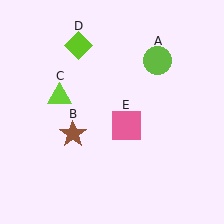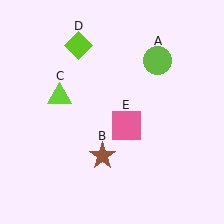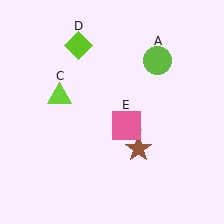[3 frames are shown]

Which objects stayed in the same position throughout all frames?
Lime circle (object A) and lime triangle (object C) and lime diamond (object D) and pink square (object E) remained stationary.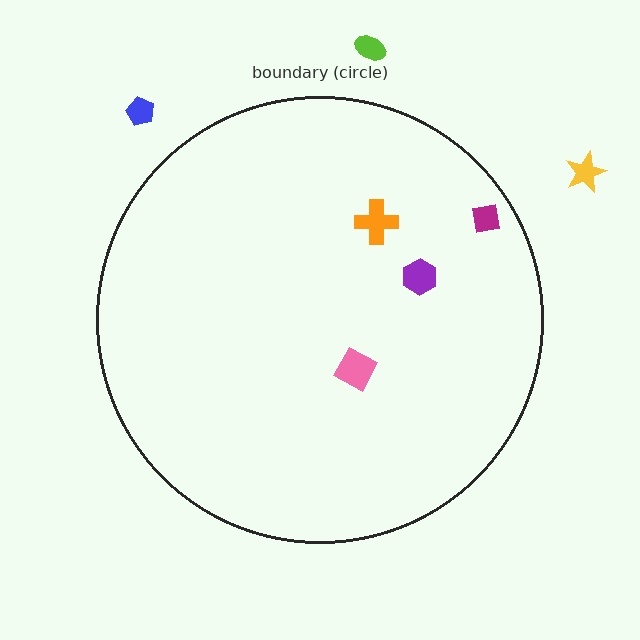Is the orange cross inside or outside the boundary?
Inside.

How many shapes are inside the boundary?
4 inside, 3 outside.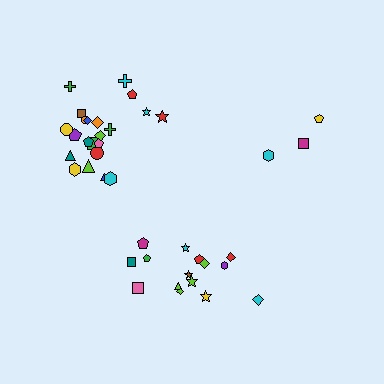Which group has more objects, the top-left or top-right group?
The top-left group.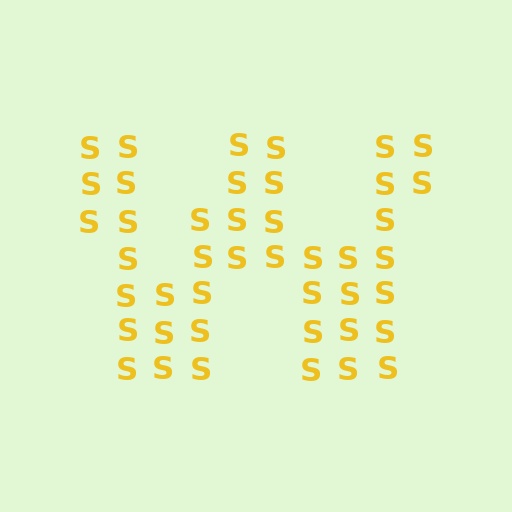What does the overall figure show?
The overall figure shows the letter W.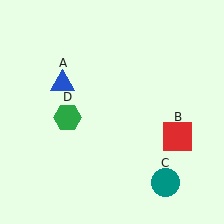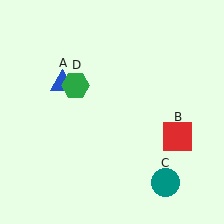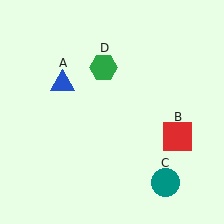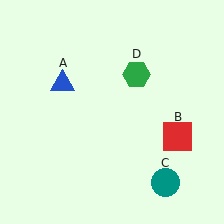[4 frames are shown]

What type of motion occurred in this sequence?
The green hexagon (object D) rotated clockwise around the center of the scene.